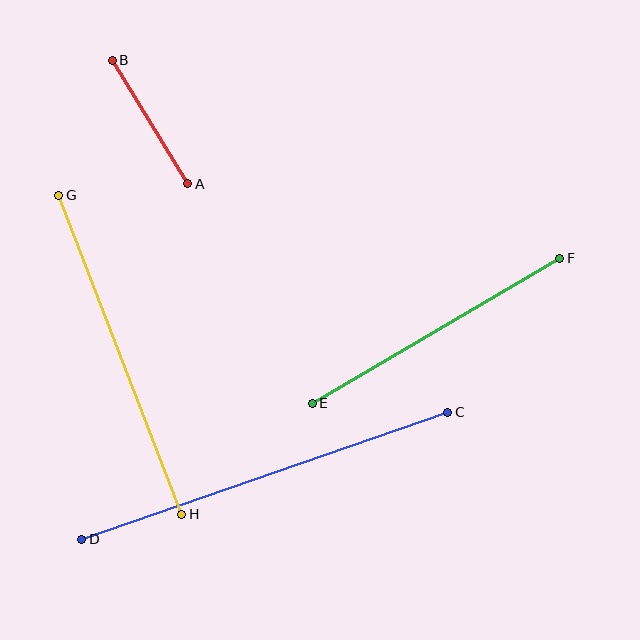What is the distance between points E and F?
The distance is approximately 287 pixels.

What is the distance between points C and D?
The distance is approximately 387 pixels.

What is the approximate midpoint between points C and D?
The midpoint is at approximately (265, 476) pixels.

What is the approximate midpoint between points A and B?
The midpoint is at approximately (150, 122) pixels.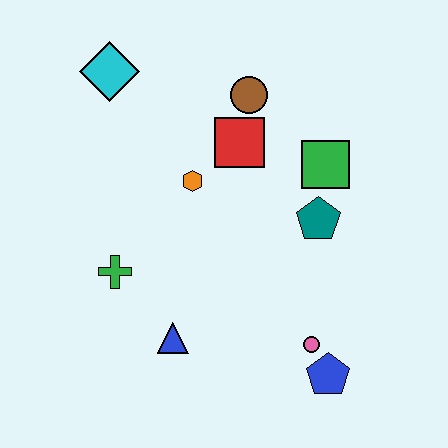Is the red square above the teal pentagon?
Yes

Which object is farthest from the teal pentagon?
The cyan diamond is farthest from the teal pentagon.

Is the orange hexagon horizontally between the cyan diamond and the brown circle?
Yes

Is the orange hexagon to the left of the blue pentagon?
Yes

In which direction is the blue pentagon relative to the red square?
The blue pentagon is below the red square.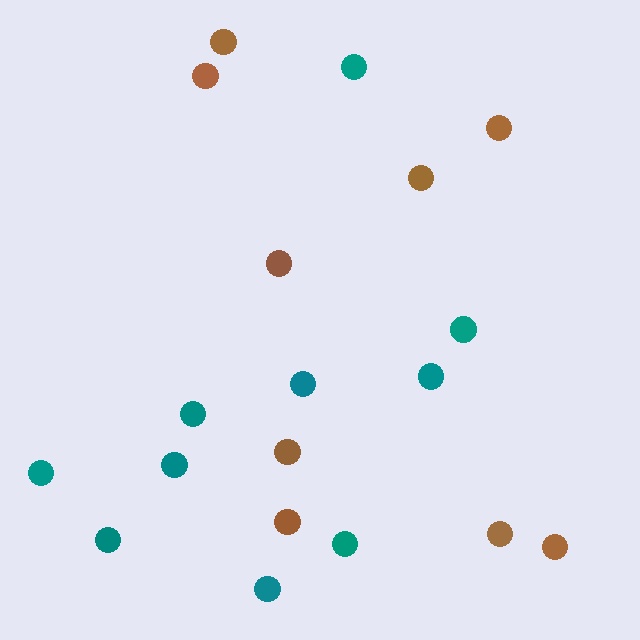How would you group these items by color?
There are 2 groups: one group of teal circles (10) and one group of brown circles (9).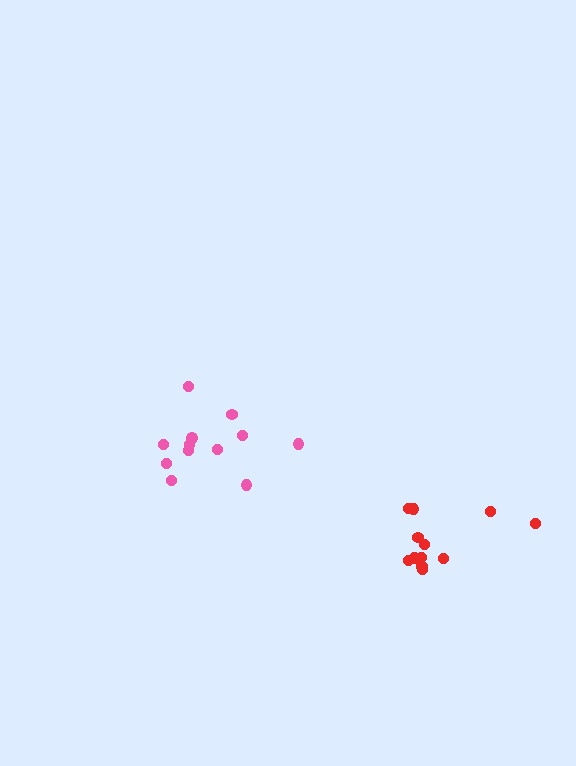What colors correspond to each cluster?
The clusters are colored: pink, red.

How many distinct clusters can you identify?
There are 2 distinct clusters.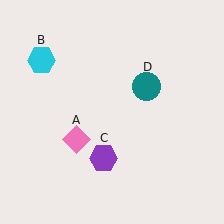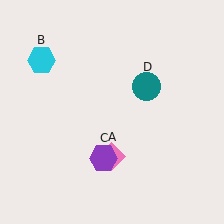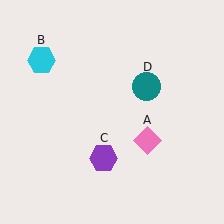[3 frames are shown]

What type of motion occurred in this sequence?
The pink diamond (object A) rotated counterclockwise around the center of the scene.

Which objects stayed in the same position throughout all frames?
Cyan hexagon (object B) and purple hexagon (object C) and teal circle (object D) remained stationary.